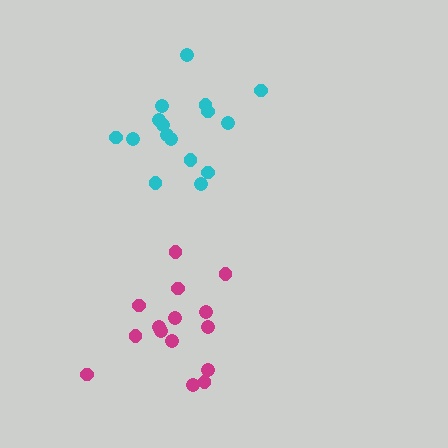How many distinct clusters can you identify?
There are 2 distinct clusters.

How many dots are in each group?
Group 1: 15 dots, Group 2: 16 dots (31 total).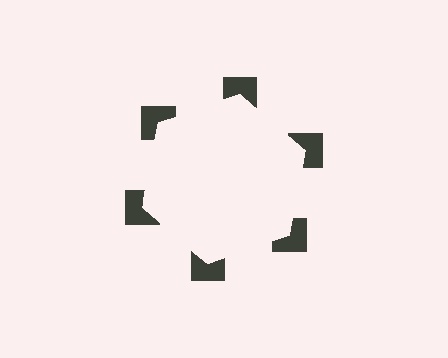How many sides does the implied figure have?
6 sides.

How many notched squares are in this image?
There are 6 — one at each vertex of the illusory hexagon.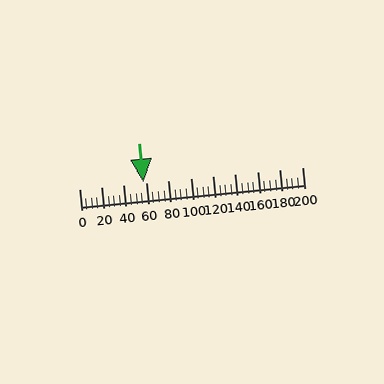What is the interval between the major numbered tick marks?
The major tick marks are spaced 20 units apart.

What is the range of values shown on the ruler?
The ruler shows values from 0 to 200.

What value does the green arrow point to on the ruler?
The green arrow points to approximately 58.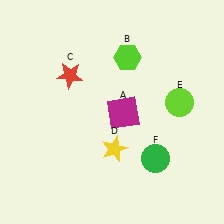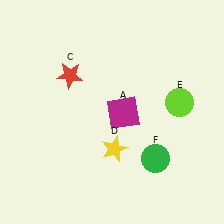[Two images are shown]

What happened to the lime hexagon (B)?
The lime hexagon (B) was removed in Image 2. It was in the top-right area of Image 1.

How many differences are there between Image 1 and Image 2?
There is 1 difference between the two images.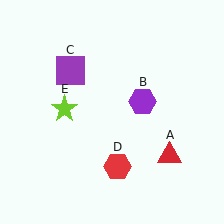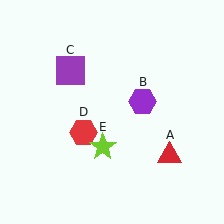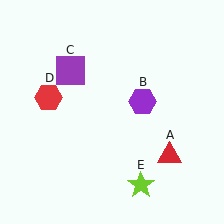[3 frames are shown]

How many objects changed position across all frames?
2 objects changed position: red hexagon (object D), lime star (object E).